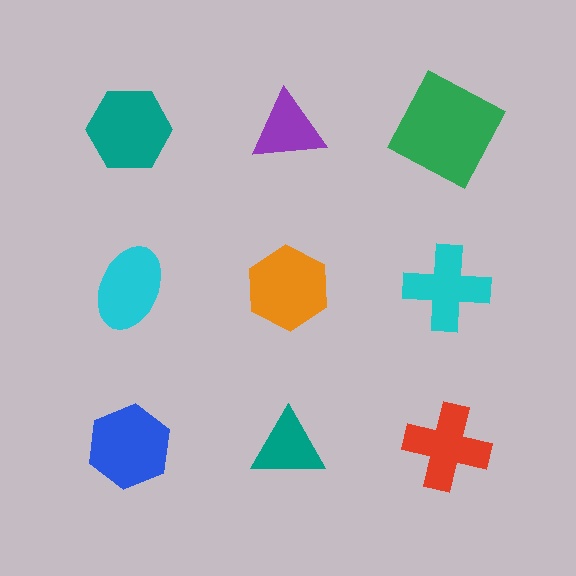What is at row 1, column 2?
A purple triangle.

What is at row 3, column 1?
A blue hexagon.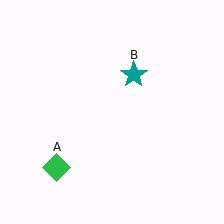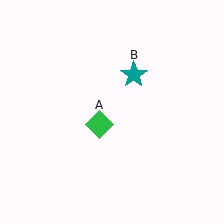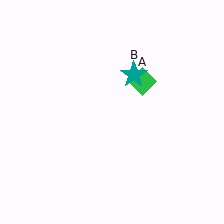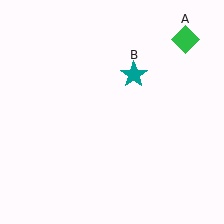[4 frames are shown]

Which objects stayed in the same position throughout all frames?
Teal star (object B) remained stationary.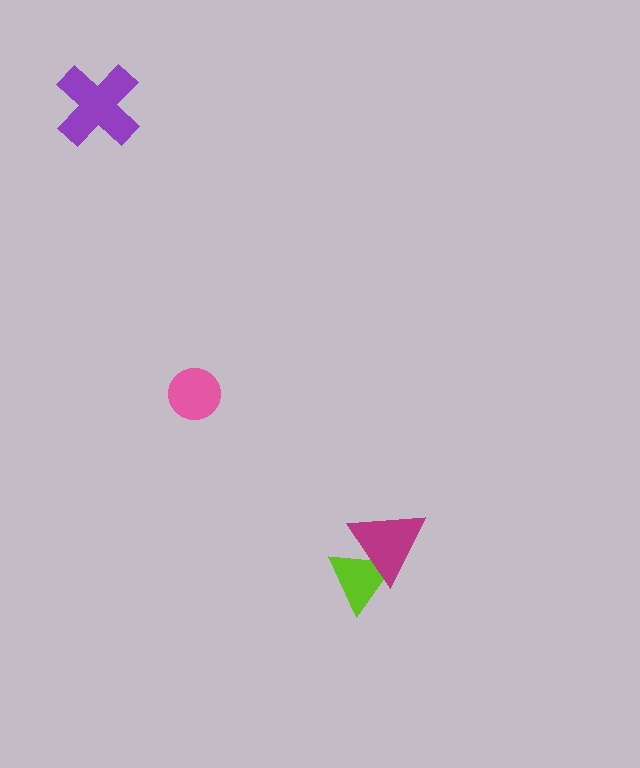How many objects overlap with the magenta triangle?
1 object overlaps with the magenta triangle.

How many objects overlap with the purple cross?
0 objects overlap with the purple cross.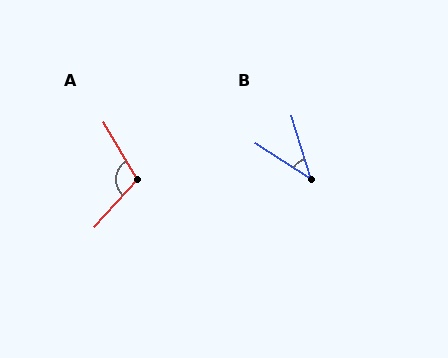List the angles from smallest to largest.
B (40°), A (107°).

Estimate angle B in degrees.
Approximately 40 degrees.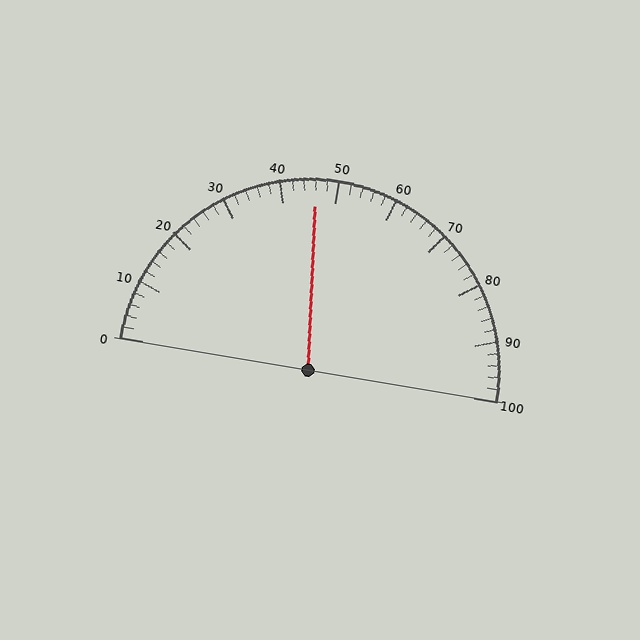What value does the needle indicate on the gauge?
The needle indicates approximately 46.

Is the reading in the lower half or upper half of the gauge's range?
The reading is in the lower half of the range (0 to 100).